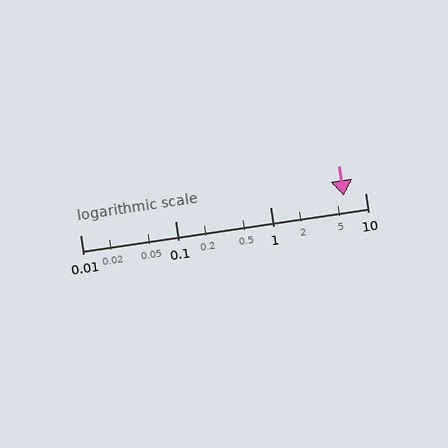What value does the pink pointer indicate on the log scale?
The pointer indicates approximately 5.9.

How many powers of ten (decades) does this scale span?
The scale spans 3 decades, from 0.01 to 10.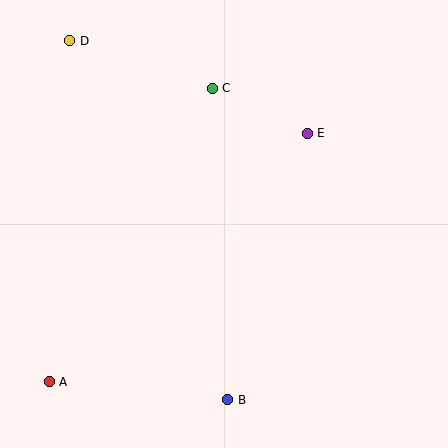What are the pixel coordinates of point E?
Point E is at (307, 133).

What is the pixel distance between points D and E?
The distance between D and E is 255 pixels.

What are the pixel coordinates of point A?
Point A is at (49, 382).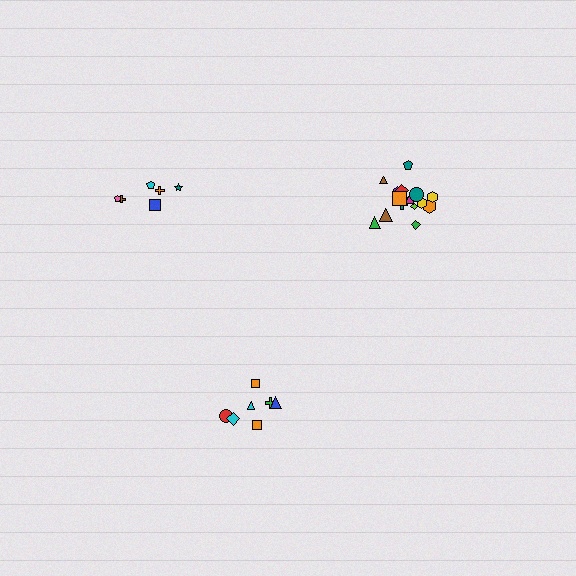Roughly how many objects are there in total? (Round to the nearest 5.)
Roughly 30 objects in total.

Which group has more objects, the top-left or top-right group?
The top-right group.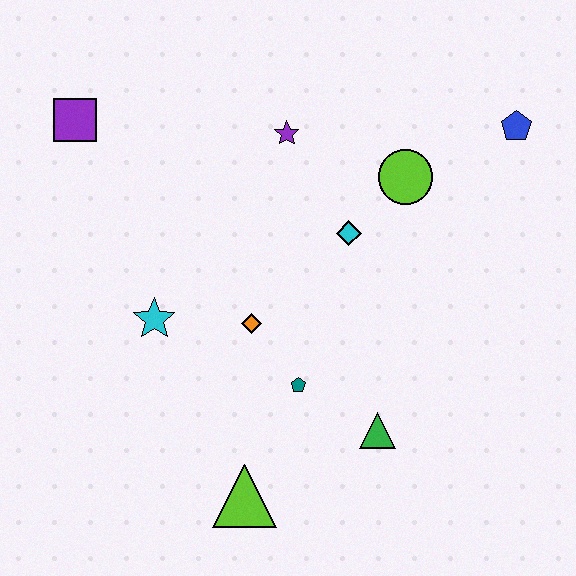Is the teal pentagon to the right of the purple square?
Yes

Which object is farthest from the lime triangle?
The blue pentagon is farthest from the lime triangle.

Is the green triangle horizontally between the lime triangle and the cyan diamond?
No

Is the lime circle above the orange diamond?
Yes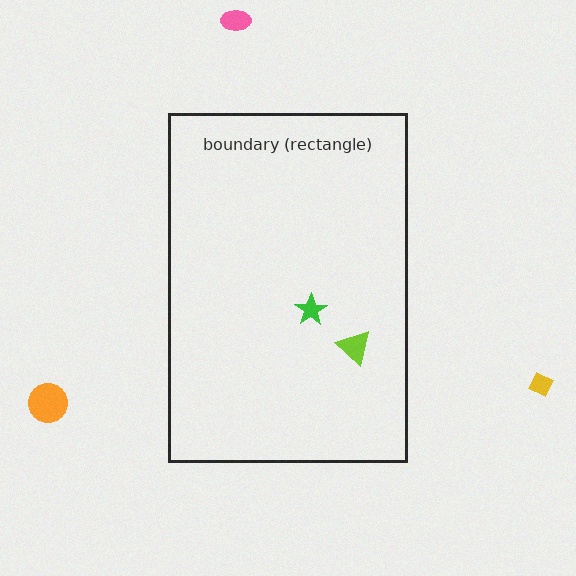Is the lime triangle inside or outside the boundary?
Inside.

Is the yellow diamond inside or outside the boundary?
Outside.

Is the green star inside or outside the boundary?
Inside.